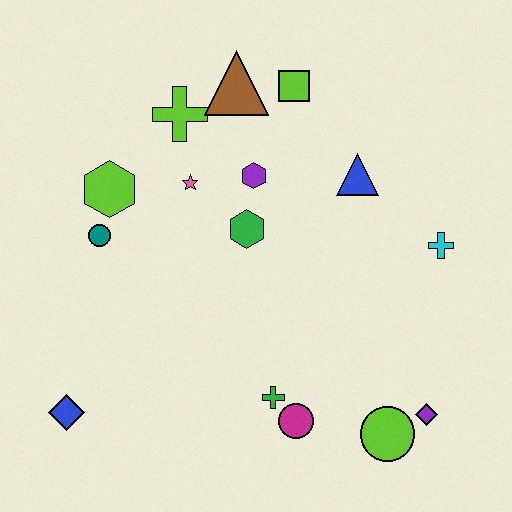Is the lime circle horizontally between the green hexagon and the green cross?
No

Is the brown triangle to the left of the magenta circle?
Yes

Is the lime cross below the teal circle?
No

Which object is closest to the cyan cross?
The blue triangle is closest to the cyan cross.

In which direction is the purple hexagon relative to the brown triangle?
The purple hexagon is below the brown triangle.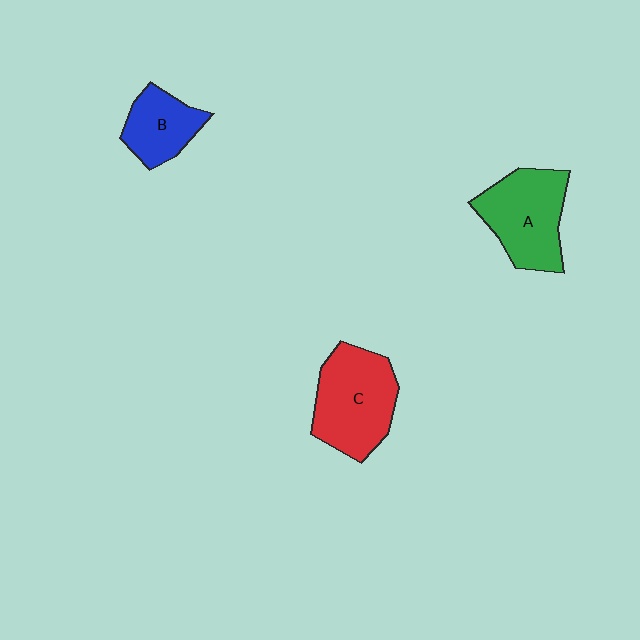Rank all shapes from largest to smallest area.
From largest to smallest: C (red), A (green), B (blue).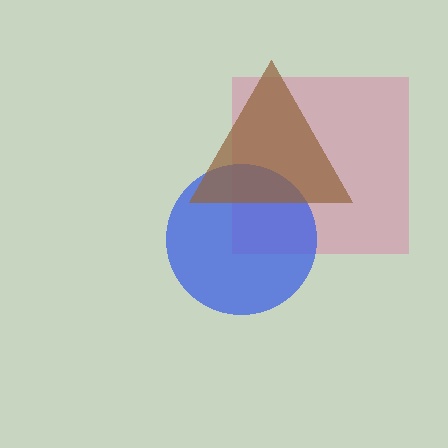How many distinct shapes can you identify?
There are 3 distinct shapes: a pink square, a blue circle, a brown triangle.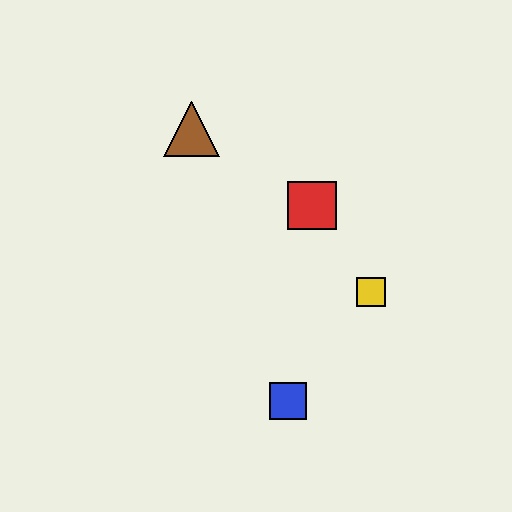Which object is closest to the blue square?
The yellow square is closest to the blue square.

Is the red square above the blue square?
Yes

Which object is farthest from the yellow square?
The brown triangle is farthest from the yellow square.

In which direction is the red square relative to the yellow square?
The red square is above the yellow square.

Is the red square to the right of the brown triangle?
Yes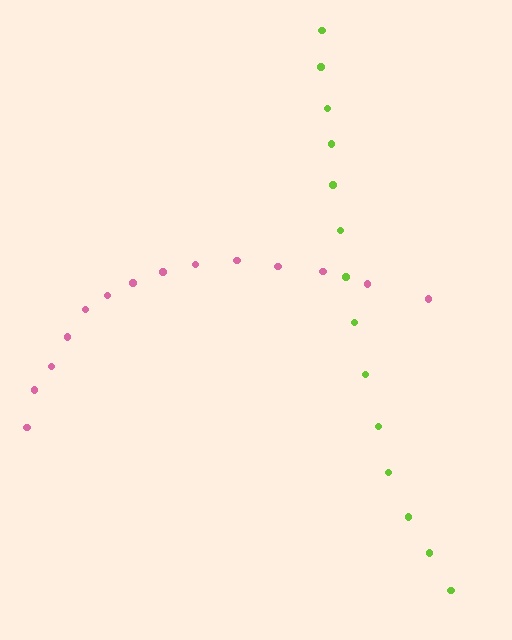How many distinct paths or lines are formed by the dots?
There are 2 distinct paths.